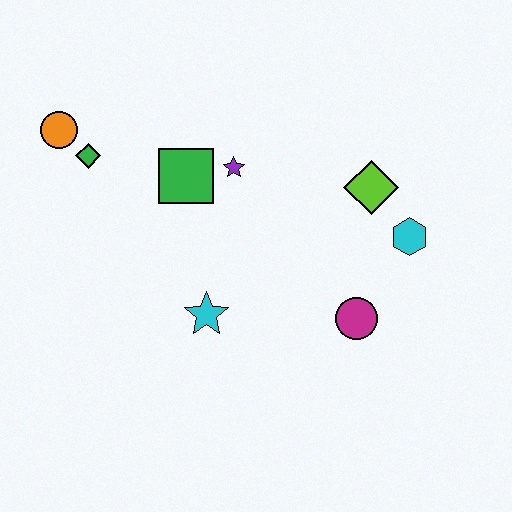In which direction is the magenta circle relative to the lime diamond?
The magenta circle is below the lime diamond.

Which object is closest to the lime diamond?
The cyan hexagon is closest to the lime diamond.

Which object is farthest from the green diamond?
The cyan hexagon is farthest from the green diamond.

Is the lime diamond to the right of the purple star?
Yes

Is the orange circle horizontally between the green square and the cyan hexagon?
No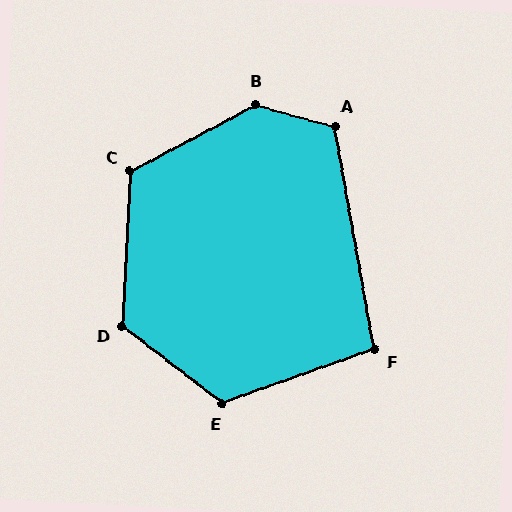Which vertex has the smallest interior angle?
F, at approximately 99 degrees.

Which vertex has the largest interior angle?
B, at approximately 136 degrees.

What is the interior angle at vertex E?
Approximately 123 degrees (obtuse).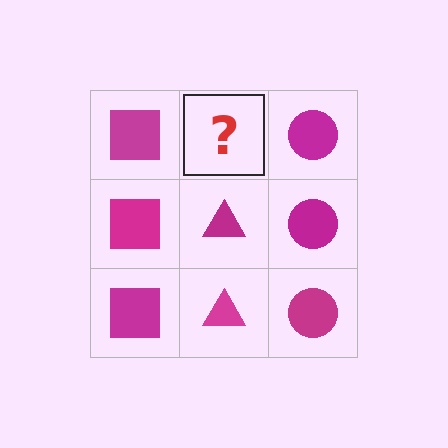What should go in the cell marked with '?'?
The missing cell should contain a magenta triangle.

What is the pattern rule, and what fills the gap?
The rule is that each column has a consistent shape. The gap should be filled with a magenta triangle.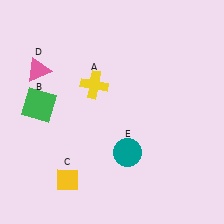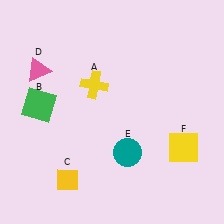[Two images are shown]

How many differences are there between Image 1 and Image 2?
There is 1 difference between the two images.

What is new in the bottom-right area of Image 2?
A yellow square (F) was added in the bottom-right area of Image 2.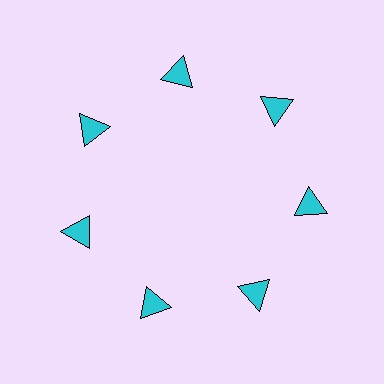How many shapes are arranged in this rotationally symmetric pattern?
There are 7 shapes, arranged in 7 groups of 1.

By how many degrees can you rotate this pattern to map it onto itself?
The pattern maps onto itself every 51 degrees of rotation.